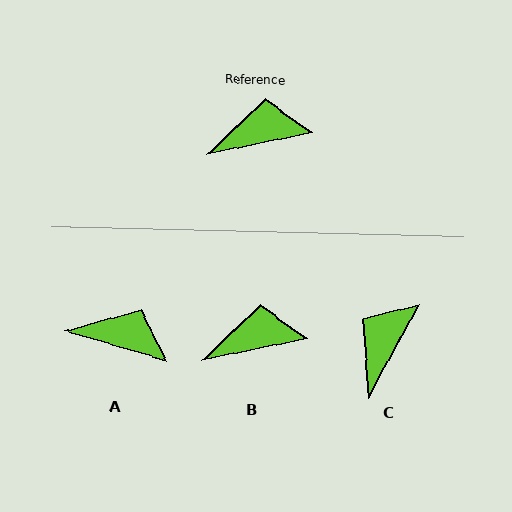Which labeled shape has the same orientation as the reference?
B.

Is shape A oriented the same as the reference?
No, it is off by about 28 degrees.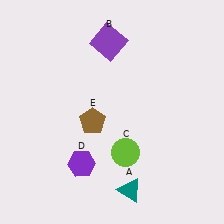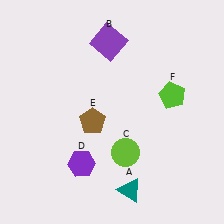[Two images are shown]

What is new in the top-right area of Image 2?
A lime pentagon (F) was added in the top-right area of Image 2.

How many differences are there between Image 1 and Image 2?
There is 1 difference between the two images.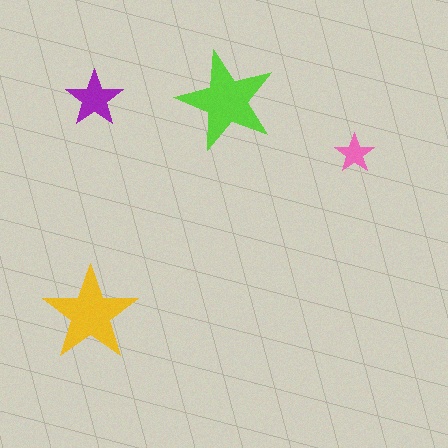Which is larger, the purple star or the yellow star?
The yellow one.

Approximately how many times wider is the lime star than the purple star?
About 1.5 times wider.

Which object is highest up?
The purple star is topmost.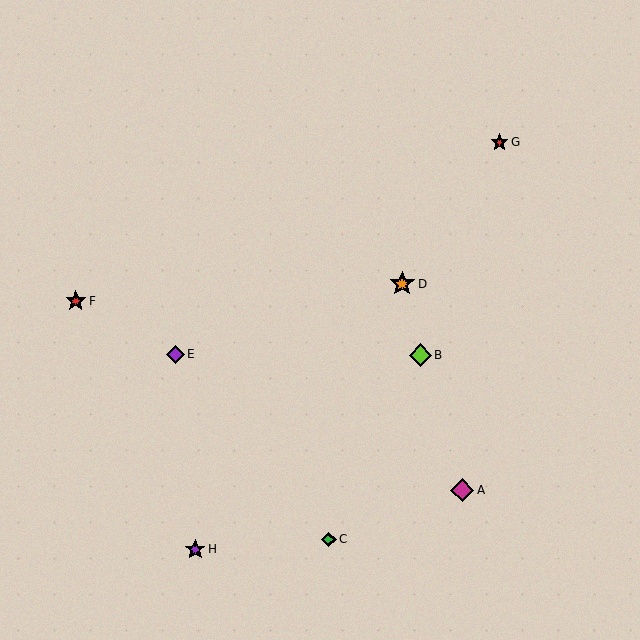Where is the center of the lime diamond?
The center of the lime diamond is at (420, 355).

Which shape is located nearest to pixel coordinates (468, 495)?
The magenta diamond (labeled A) at (462, 490) is nearest to that location.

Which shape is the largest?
The orange star (labeled D) is the largest.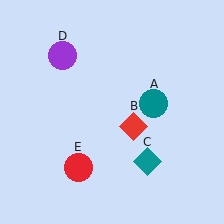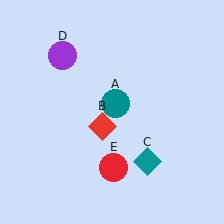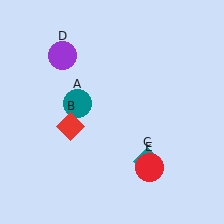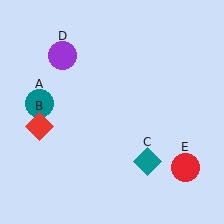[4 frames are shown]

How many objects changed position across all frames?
3 objects changed position: teal circle (object A), red diamond (object B), red circle (object E).